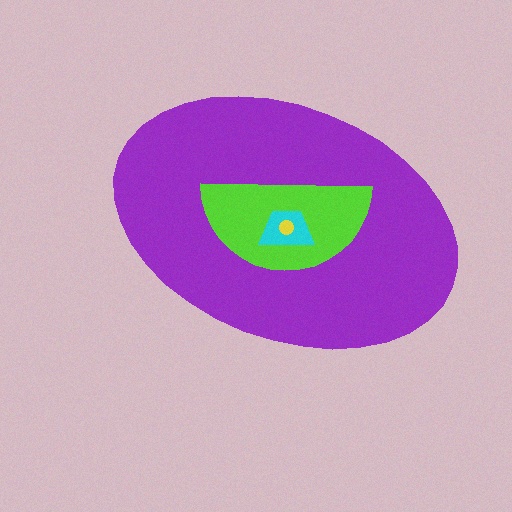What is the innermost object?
The yellow circle.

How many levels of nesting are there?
4.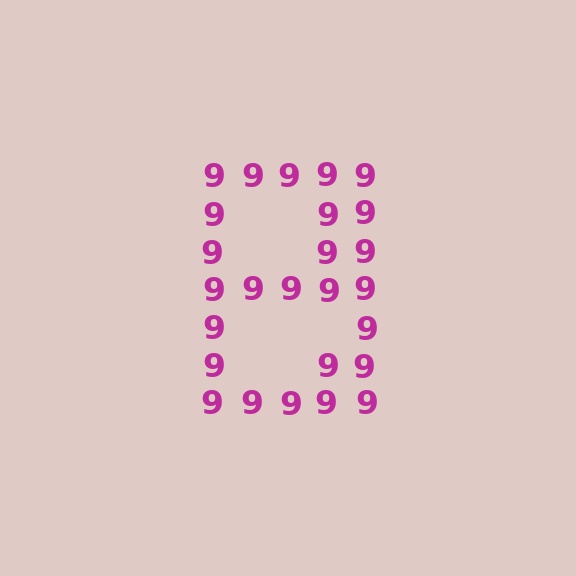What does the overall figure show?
The overall figure shows the letter B.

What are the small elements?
The small elements are digit 9's.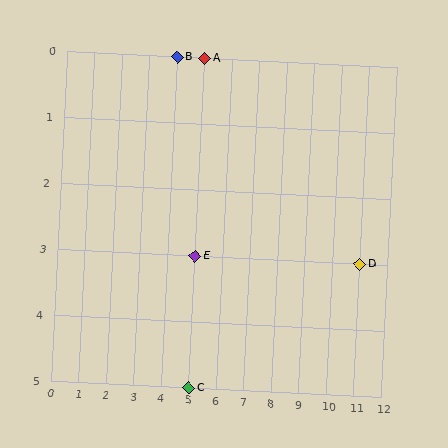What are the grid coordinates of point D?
Point D is at grid coordinates (11, 3).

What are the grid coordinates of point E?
Point E is at grid coordinates (5, 3).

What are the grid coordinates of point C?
Point C is at grid coordinates (5, 5).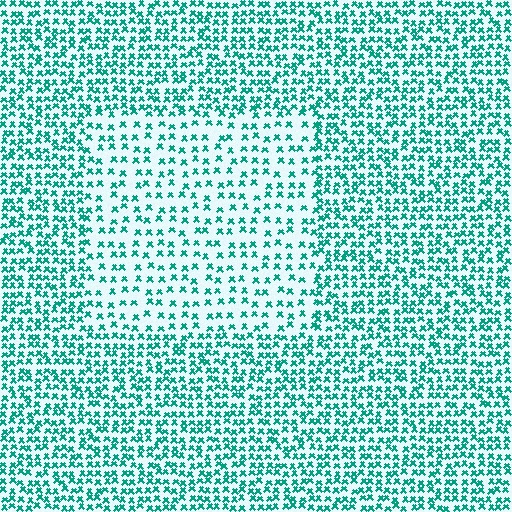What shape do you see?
I see a rectangle.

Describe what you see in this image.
The image contains small teal elements arranged at two different densities. A rectangle-shaped region is visible where the elements are less densely packed than the surrounding area.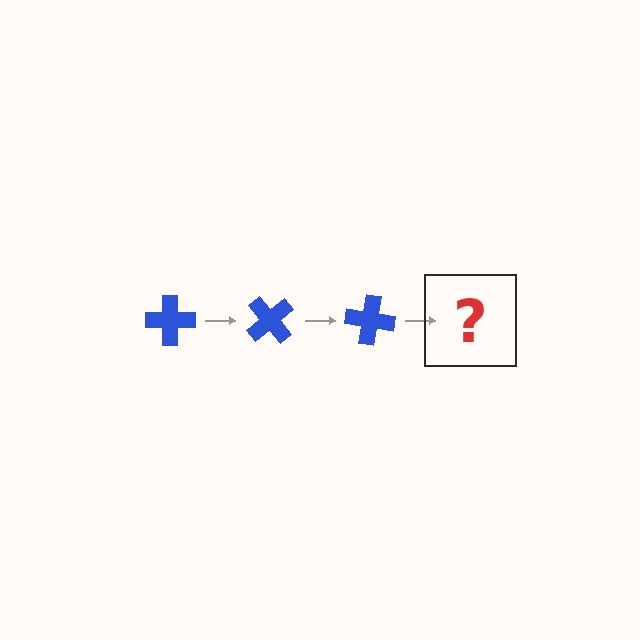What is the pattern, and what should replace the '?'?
The pattern is that the cross rotates 50 degrees each step. The '?' should be a blue cross rotated 150 degrees.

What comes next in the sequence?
The next element should be a blue cross rotated 150 degrees.